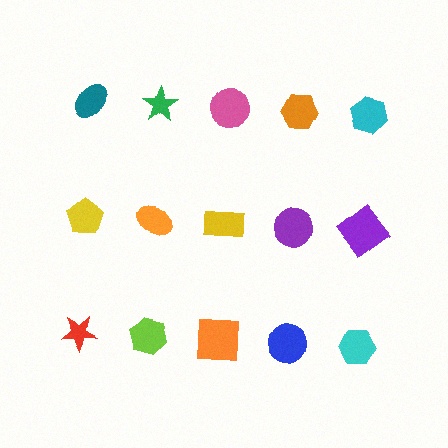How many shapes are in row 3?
5 shapes.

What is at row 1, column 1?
A teal ellipse.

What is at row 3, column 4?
A blue circle.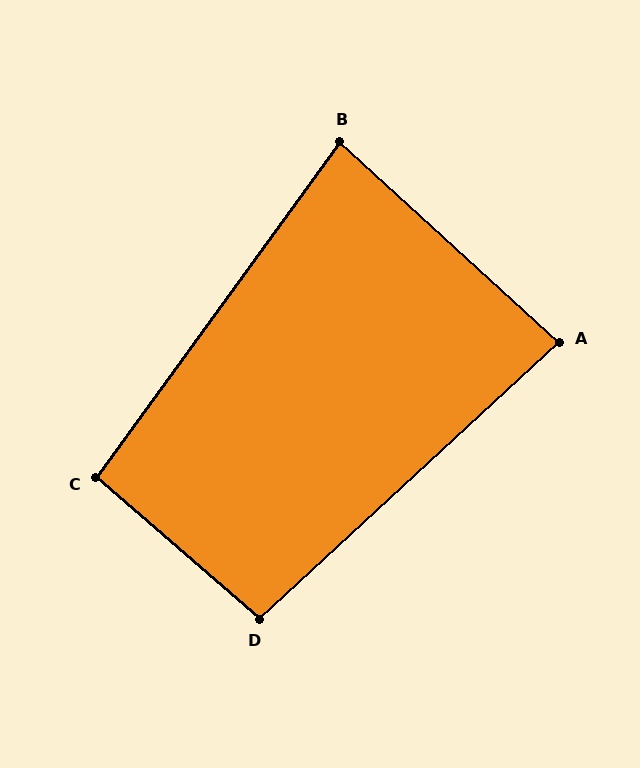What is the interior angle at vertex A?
Approximately 85 degrees (approximately right).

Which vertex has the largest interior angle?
D, at approximately 96 degrees.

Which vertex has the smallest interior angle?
B, at approximately 84 degrees.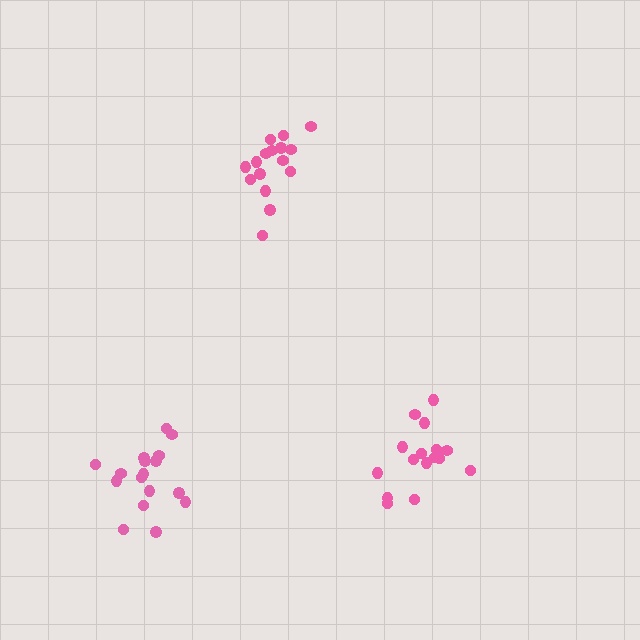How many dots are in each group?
Group 1: 16 dots, Group 2: 17 dots, Group 3: 16 dots (49 total).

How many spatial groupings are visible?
There are 3 spatial groupings.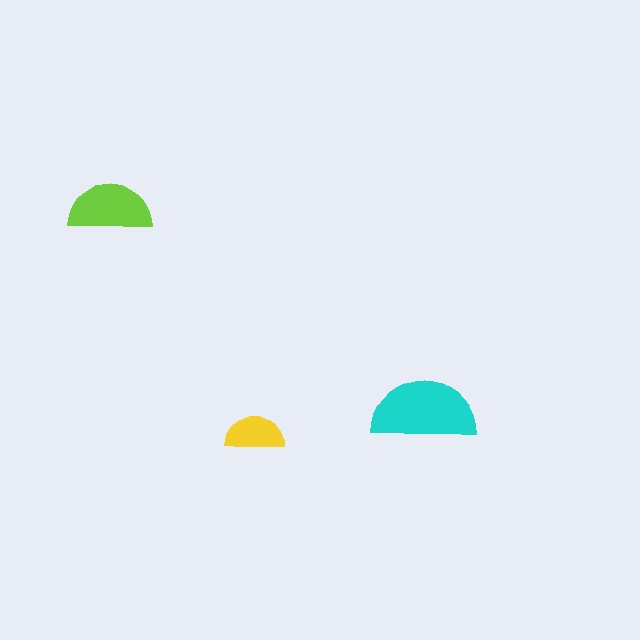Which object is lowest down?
The yellow semicircle is bottommost.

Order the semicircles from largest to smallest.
the cyan one, the lime one, the yellow one.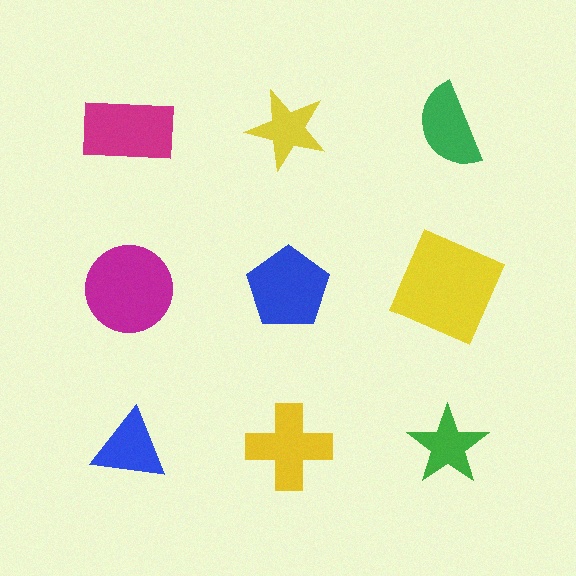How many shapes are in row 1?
3 shapes.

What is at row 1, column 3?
A green semicircle.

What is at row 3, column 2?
A yellow cross.